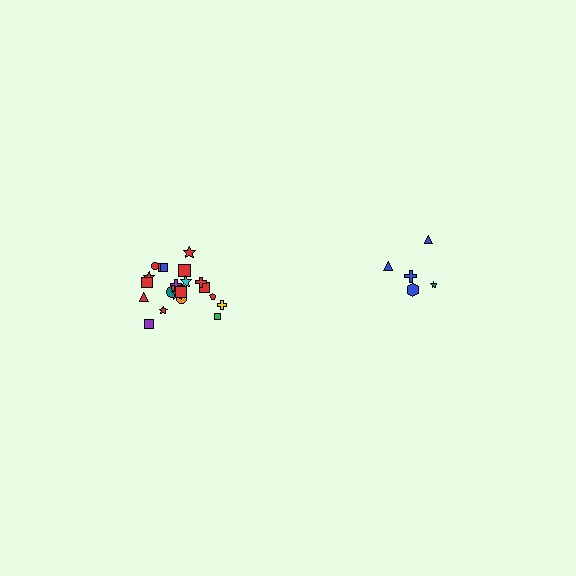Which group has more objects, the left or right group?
The left group.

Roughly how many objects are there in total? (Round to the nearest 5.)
Roughly 25 objects in total.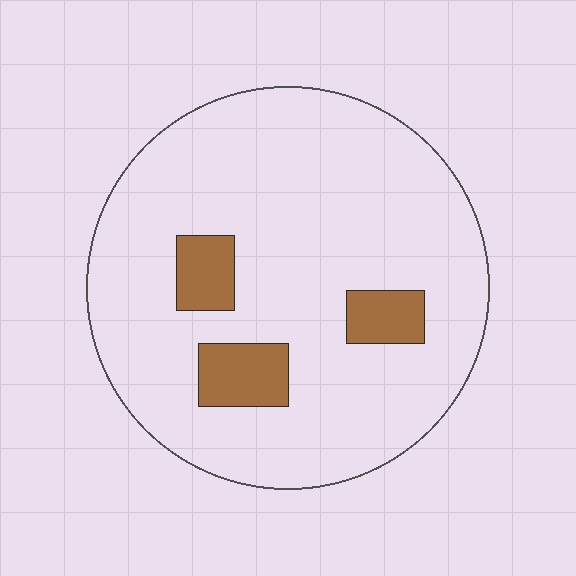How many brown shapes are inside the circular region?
3.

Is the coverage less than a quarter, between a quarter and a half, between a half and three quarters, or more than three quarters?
Less than a quarter.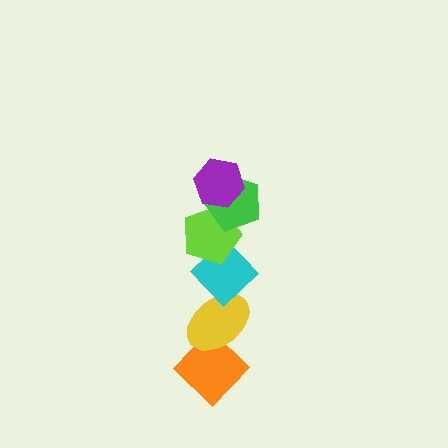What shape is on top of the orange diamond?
The yellow ellipse is on top of the orange diamond.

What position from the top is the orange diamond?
The orange diamond is 6th from the top.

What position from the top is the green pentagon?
The green pentagon is 2nd from the top.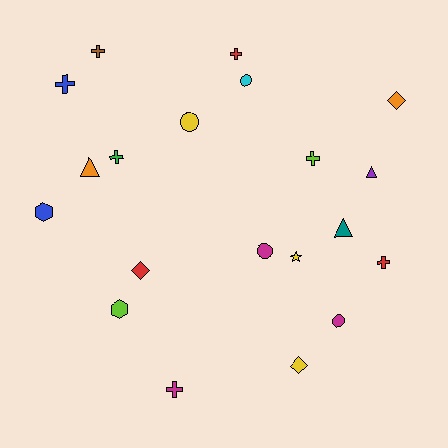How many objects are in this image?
There are 20 objects.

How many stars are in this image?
There is 1 star.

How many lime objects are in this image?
There are 2 lime objects.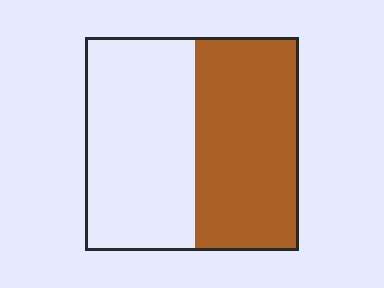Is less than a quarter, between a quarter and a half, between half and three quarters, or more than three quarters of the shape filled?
Between a quarter and a half.